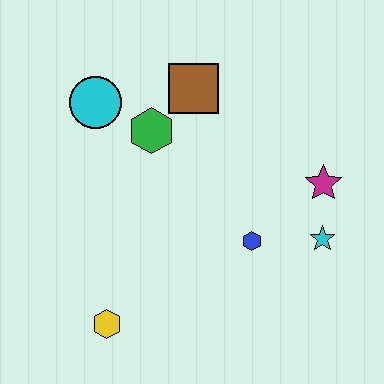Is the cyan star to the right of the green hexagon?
Yes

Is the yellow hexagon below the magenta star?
Yes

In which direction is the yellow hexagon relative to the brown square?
The yellow hexagon is below the brown square.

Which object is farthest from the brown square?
The yellow hexagon is farthest from the brown square.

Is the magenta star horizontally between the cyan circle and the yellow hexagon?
No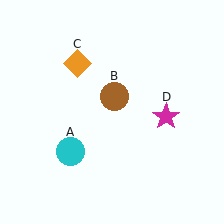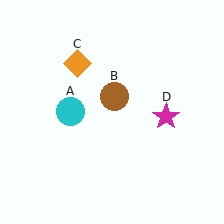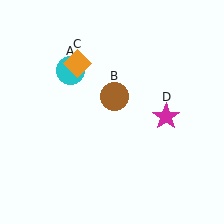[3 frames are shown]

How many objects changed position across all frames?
1 object changed position: cyan circle (object A).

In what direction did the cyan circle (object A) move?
The cyan circle (object A) moved up.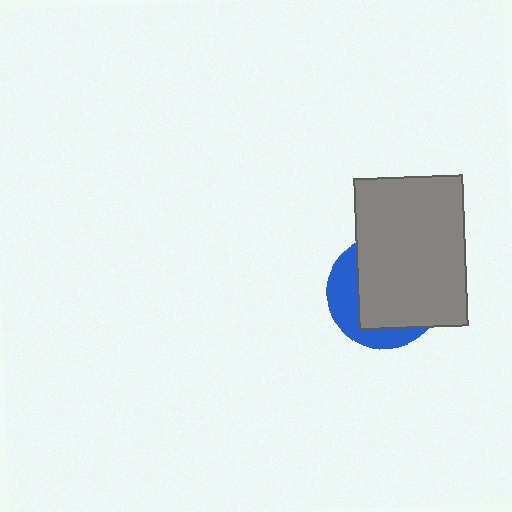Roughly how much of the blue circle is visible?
A small part of it is visible (roughly 32%).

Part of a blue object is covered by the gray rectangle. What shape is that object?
It is a circle.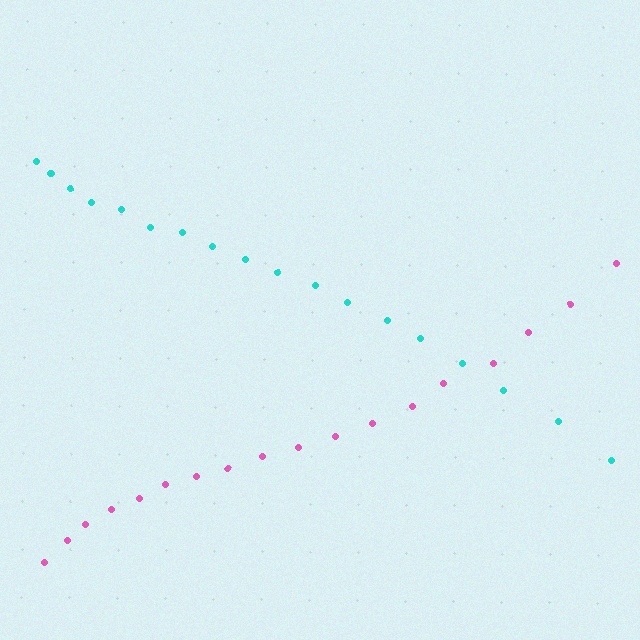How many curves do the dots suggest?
There are 2 distinct paths.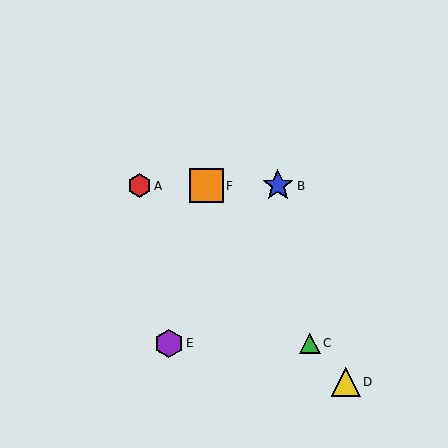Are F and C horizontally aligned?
No, F is at y≈186 and C is at y≈343.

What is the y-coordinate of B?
Object B is at y≈186.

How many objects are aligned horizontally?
3 objects (A, B, F) are aligned horizontally.